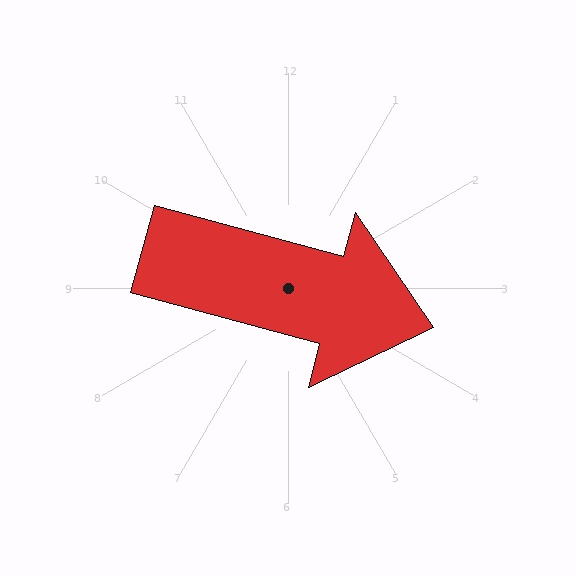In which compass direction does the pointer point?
East.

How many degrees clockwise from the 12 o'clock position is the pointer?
Approximately 105 degrees.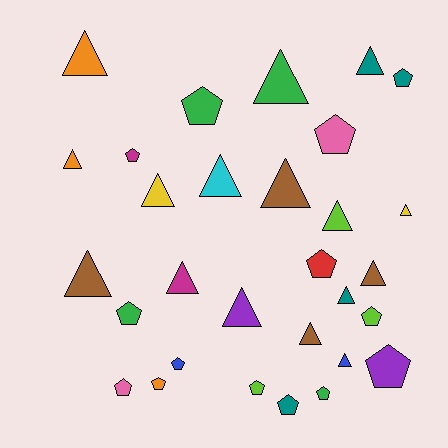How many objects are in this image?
There are 30 objects.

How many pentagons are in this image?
There are 14 pentagons.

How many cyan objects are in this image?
There is 1 cyan object.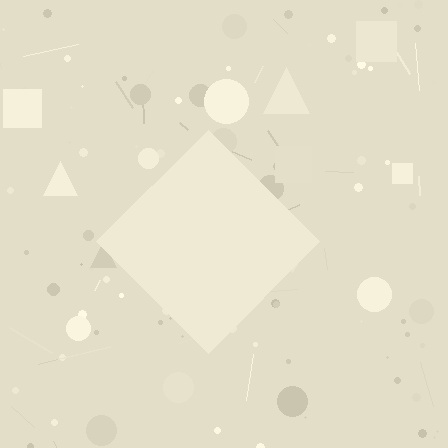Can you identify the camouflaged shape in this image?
The camouflaged shape is a diamond.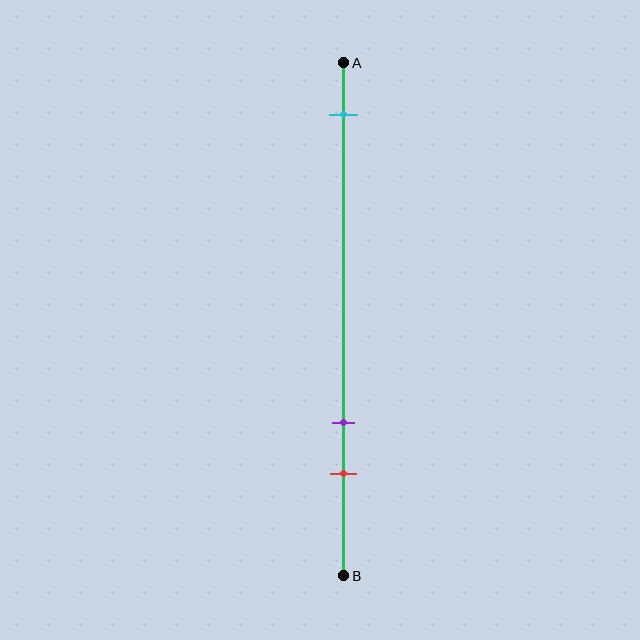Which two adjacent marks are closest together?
The purple and red marks are the closest adjacent pair.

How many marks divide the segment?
There are 3 marks dividing the segment.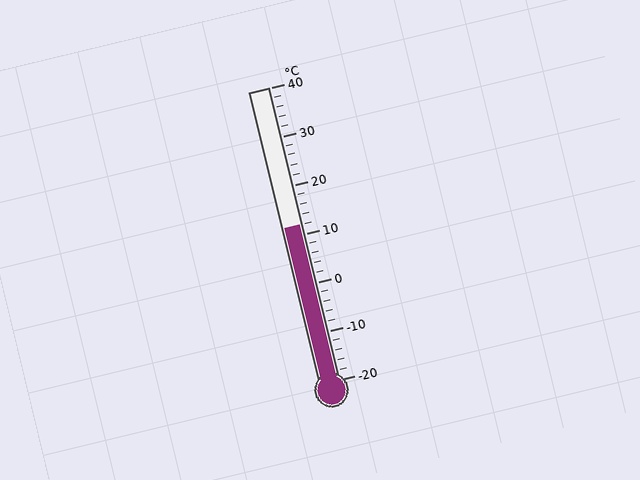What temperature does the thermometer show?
The thermometer shows approximately 12°C.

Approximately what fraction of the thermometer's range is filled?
The thermometer is filled to approximately 55% of its range.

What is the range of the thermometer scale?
The thermometer scale ranges from -20°C to 40°C.